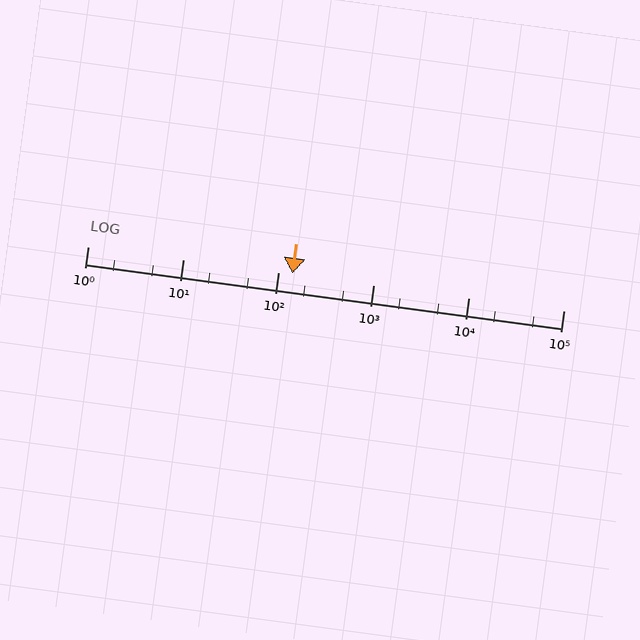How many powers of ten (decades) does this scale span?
The scale spans 5 decades, from 1 to 100000.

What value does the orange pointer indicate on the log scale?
The pointer indicates approximately 140.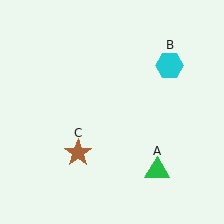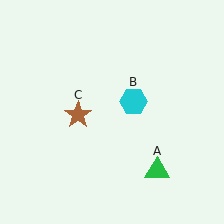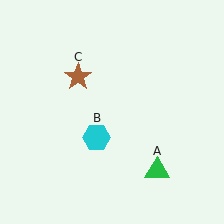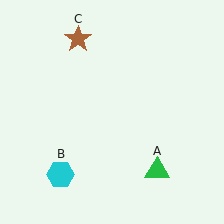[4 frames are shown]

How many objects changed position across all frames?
2 objects changed position: cyan hexagon (object B), brown star (object C).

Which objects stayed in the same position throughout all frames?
Green triangle (object A) remained stationary.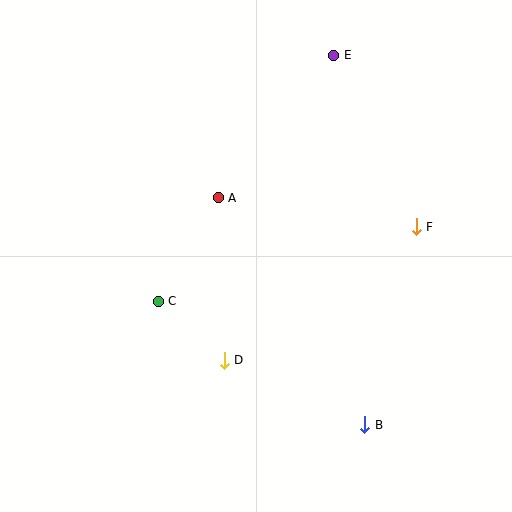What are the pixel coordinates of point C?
Point C is at (158, 301).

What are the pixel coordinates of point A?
Point A is at (218, 198).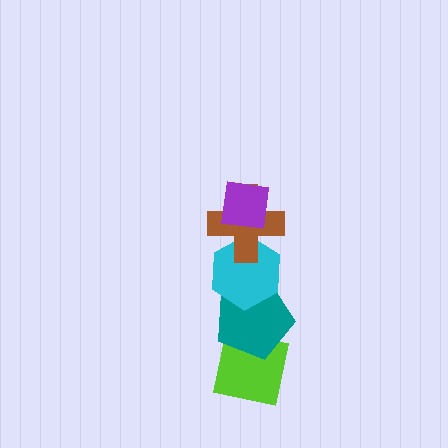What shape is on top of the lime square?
The teal pentagon is on top of the lime square.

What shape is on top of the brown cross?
The purple square is on top of the brown cross.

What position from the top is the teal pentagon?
The teal pentagon is 4th from the top.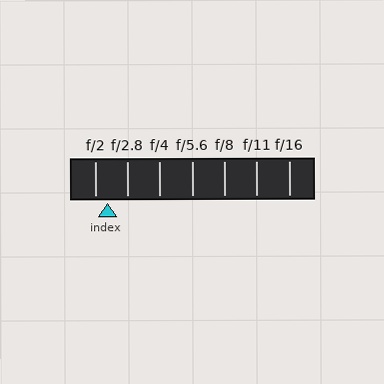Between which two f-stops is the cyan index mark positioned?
The index mark is between f/2 and f/2.8.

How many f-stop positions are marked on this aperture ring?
There are 7 f-stop positions marked.